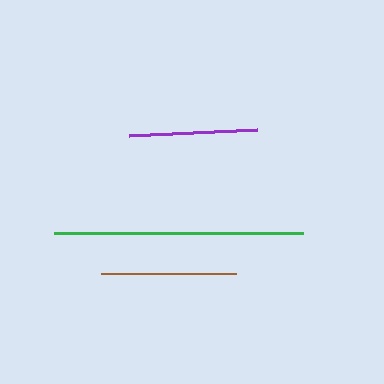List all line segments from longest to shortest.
From longest to shortest: green, brown, purple.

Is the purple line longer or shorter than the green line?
The green line is longer than the purple line.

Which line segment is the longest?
The green line is the longest at approximately 249 pixels.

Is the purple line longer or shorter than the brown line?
The brown line is longer than the purple line.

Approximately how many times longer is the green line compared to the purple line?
The green line is approximately 1.9 times the length of the purple line.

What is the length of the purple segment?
The purple segment is approximately 129 pixels long.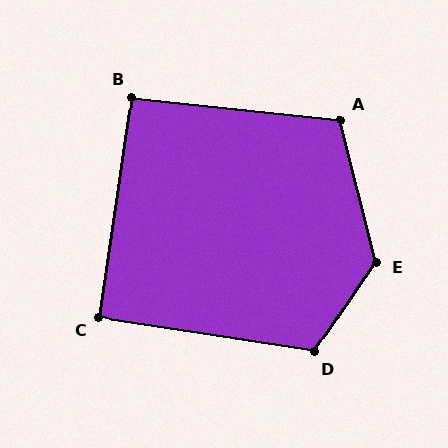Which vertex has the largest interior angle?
E, at approximately 132 degrees.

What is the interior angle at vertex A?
Approximately 110 degrees (obtuse).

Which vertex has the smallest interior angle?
C, at approximately 91 degrees.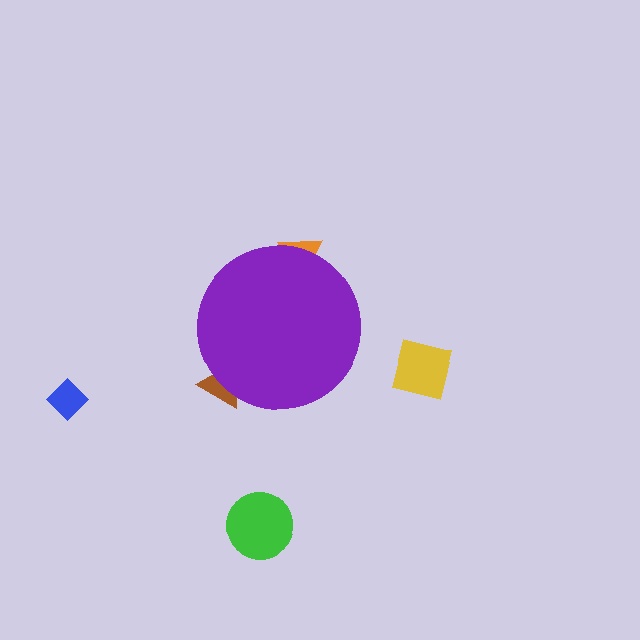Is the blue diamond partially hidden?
No, the blue diamond is fully visible.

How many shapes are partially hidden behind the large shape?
2 shapes are partially hidden.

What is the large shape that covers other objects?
A purple circle.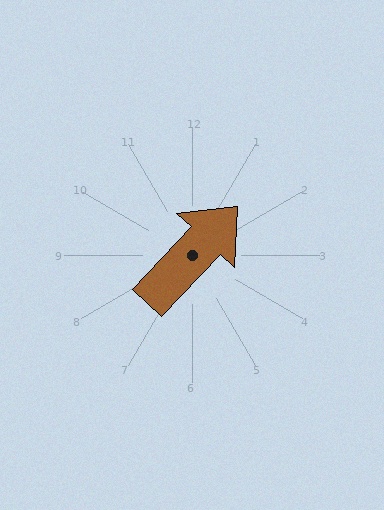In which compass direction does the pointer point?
Northeast.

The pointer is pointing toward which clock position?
Roughly 1 o'clock.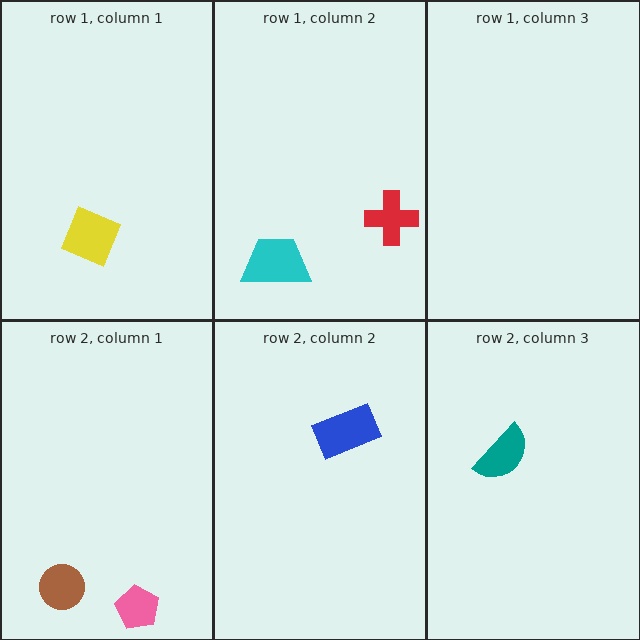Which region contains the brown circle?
The row 2, column 1 region.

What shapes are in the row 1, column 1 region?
The yellow diamond.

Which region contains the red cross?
The row 1, column 2 region.